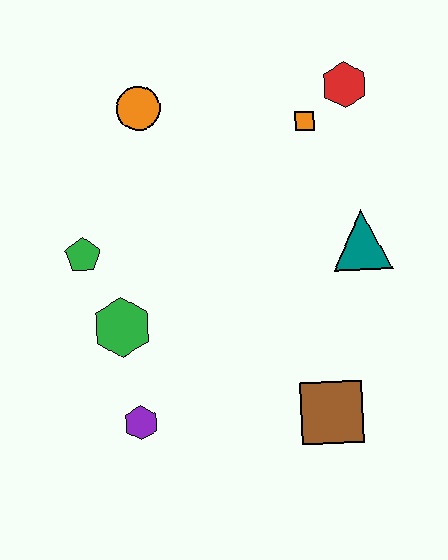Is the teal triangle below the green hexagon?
No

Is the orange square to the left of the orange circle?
No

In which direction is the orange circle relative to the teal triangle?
The orange circle is to the left of the teal triangle.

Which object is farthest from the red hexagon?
The purple hexagon is farthest from the red hexagon.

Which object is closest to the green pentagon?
The green hexagon is closest to the green pentagon.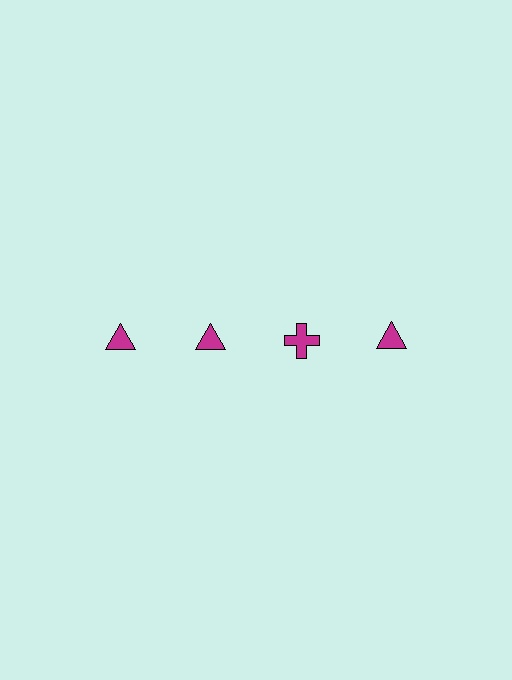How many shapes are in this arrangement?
There are 4 shapes arranged in a grid pattern.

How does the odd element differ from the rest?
It has a different shape: cross instead of triangle.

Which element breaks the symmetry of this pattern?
The magenta cross in the top row, center column breaks the symmetry. All other shapes are magenta triangles.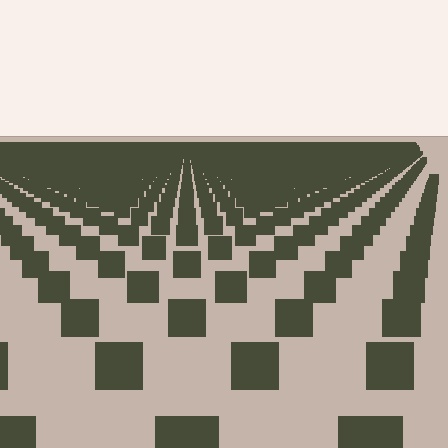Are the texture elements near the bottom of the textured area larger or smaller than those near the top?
Larger. Near the bottom, elements are closer to the viewer and appear at a bigger on-screen size.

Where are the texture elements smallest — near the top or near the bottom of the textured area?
Near the top.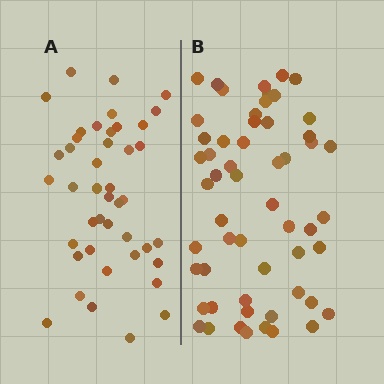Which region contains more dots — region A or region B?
Region B (the right region) has more dots.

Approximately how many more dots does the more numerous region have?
Region B has approximately 15 more dots than region A.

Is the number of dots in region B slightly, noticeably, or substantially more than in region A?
Region B has noticeably more, but not dramatically so. The ratio is roughly 1.3 to 1.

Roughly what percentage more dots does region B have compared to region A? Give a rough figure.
About 30% more.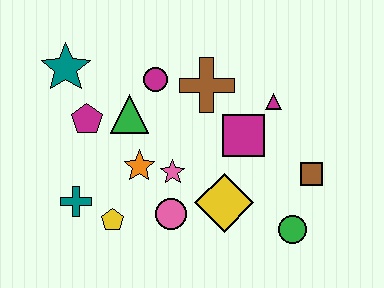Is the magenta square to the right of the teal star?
Yes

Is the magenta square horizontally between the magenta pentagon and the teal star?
No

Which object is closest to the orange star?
The pink star is closest to the orange star.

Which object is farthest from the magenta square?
The teal star is farthest from the magenta square.